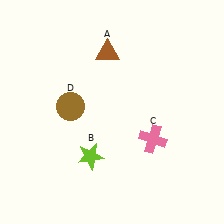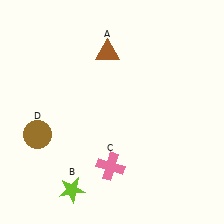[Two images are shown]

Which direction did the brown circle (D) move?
The brown circle (D) moved left.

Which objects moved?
The objects that moved are: the lime star (B), the pink cross (C), the brown circle (D).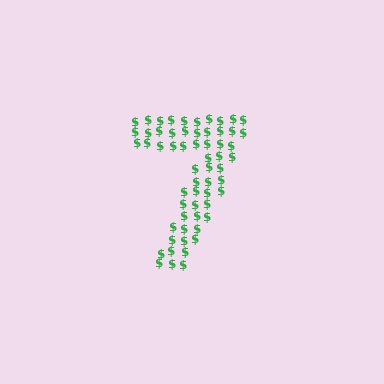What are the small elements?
The small elements are dollar signs.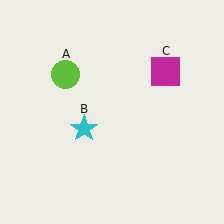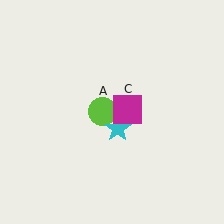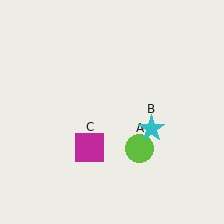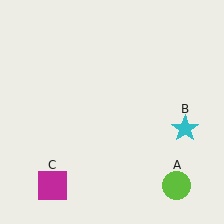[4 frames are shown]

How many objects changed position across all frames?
3 objects changed position: lime circle (object A), cyan star (object B), magenta square (object C).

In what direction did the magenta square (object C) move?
The magenta square (object C) moved down and to the left.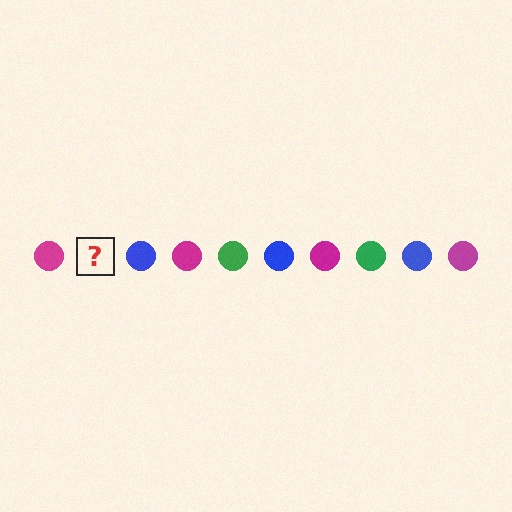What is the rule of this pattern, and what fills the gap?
The rule is that the pattern cycles through magenta, green, blue circles. The gap should be filled with a green circle.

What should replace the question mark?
The question mark should be replaced with a green circle.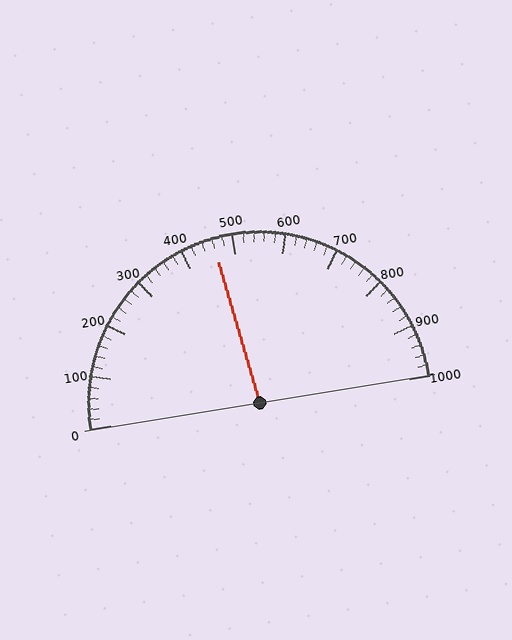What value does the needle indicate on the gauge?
The needle indicates approximately 460.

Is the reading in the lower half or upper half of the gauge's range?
The reading is in the lower half of the range (0 to 1000).